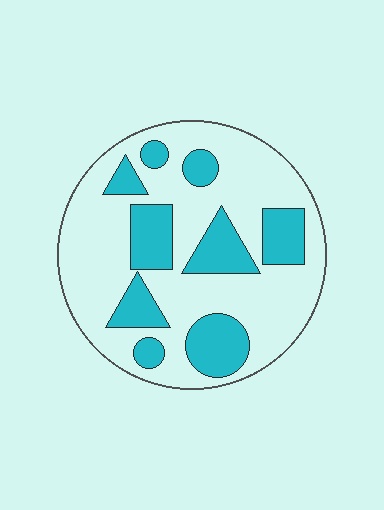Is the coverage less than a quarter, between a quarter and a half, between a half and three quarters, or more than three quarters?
Between a quarter and a half.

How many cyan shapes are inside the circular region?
9.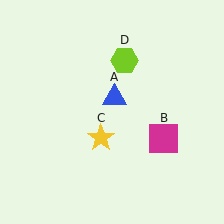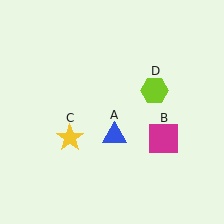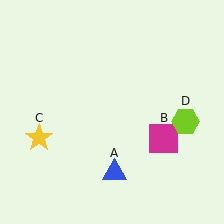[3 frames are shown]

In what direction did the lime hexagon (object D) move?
The lime hexagon (object D) moved down and to the right.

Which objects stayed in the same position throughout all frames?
Magenta square (object B) remained stationary.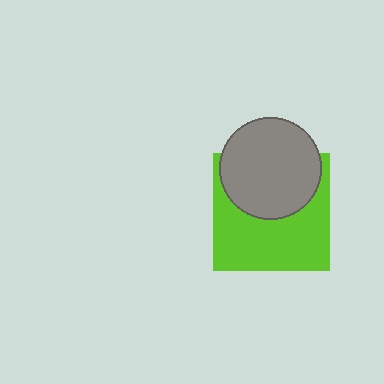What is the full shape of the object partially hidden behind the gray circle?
The partially hidden object is a lime square.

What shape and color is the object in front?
The object in front is a gray circle.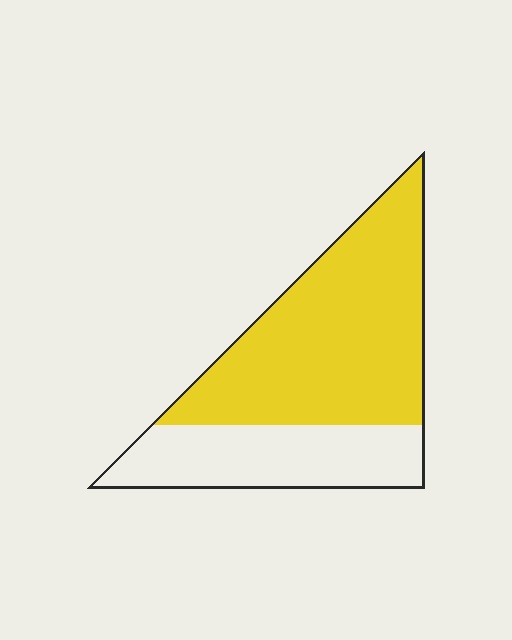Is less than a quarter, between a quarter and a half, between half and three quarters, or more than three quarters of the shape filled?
Between half and three quarters.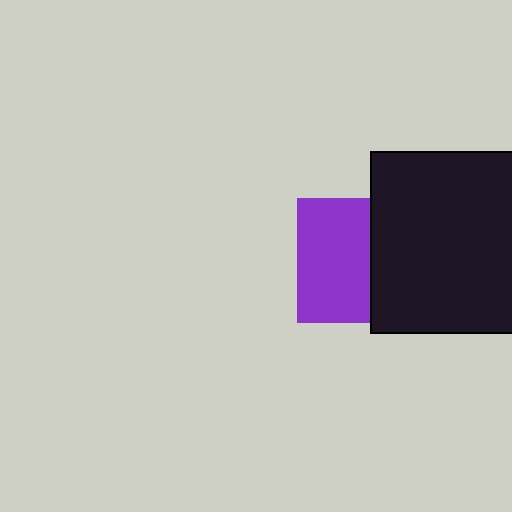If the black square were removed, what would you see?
You would see the complete purple square.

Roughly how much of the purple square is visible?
About half of it is visible (roughly 57%).